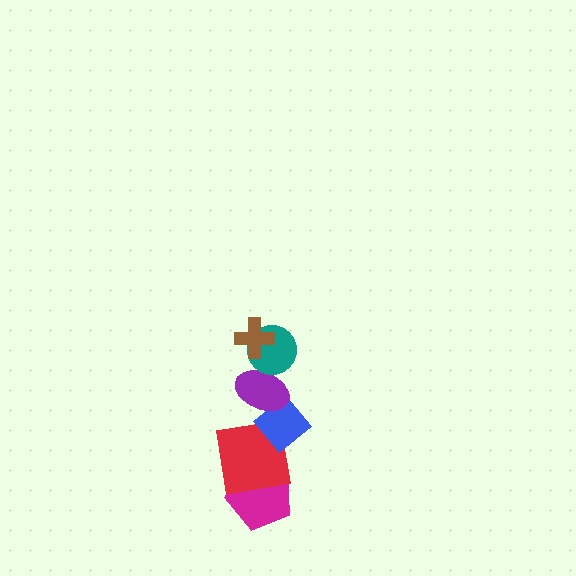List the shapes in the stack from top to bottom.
From top to bottom: the brown cross, the teal circle, the purple ellipse, the blue diamond, the red square, the magenta pentagon.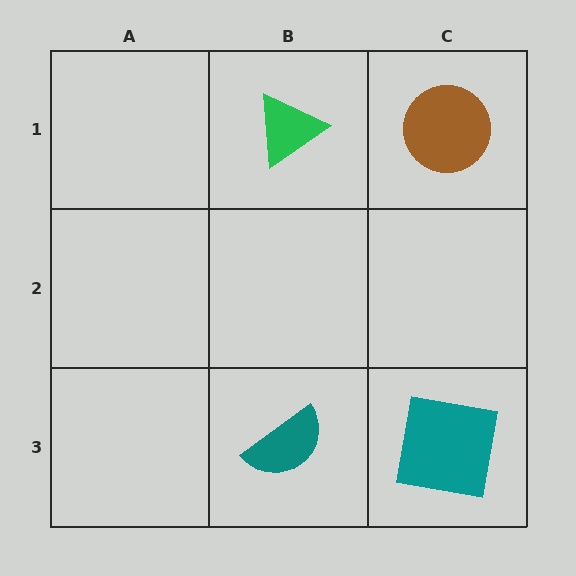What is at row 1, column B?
A green triangle.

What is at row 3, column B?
A teal semicircle.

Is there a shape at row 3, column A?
No, that cell is empty.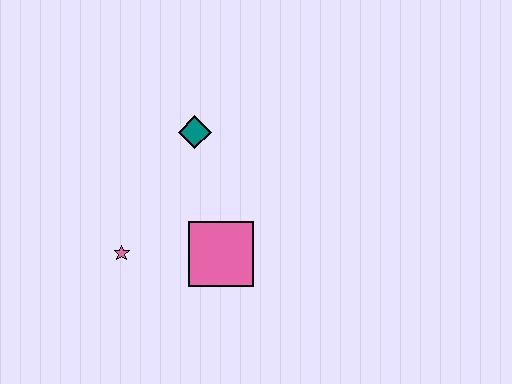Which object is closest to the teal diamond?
The pink square is closest to the teal diamond.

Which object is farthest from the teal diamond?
The pink star is farthest from the teal diamond.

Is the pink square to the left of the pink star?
No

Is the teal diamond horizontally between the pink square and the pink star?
Yes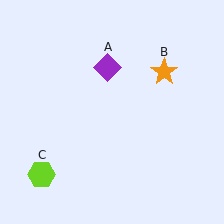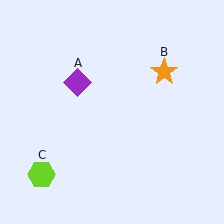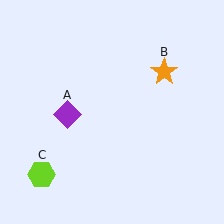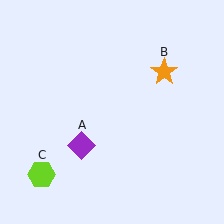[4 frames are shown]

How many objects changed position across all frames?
1 object changed position: purple diamond (object A).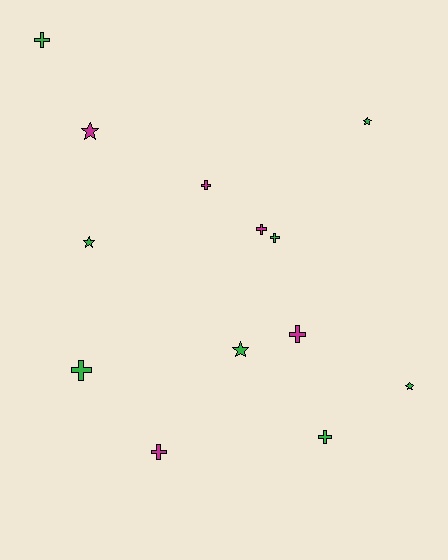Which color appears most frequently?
Green, with 8 objects.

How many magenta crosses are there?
There are 4 magenta crosses.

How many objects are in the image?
There are 13 objects.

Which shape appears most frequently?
Cross, with 8 objects.